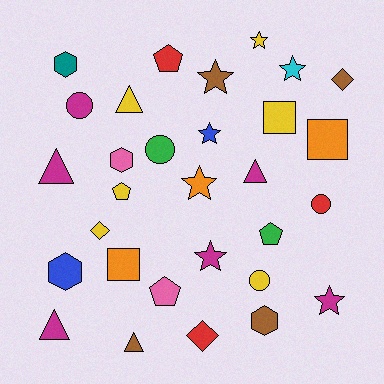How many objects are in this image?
There are 30 objects.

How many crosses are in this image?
There are no crosses.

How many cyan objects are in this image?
There is 1 cyan object.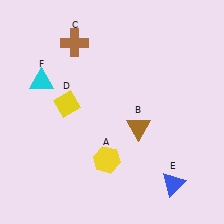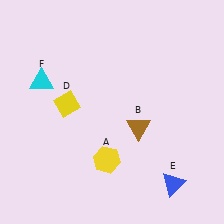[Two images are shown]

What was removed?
The brown cross (C) was removed in Image 2.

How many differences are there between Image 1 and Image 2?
There is 1 difference between the two images.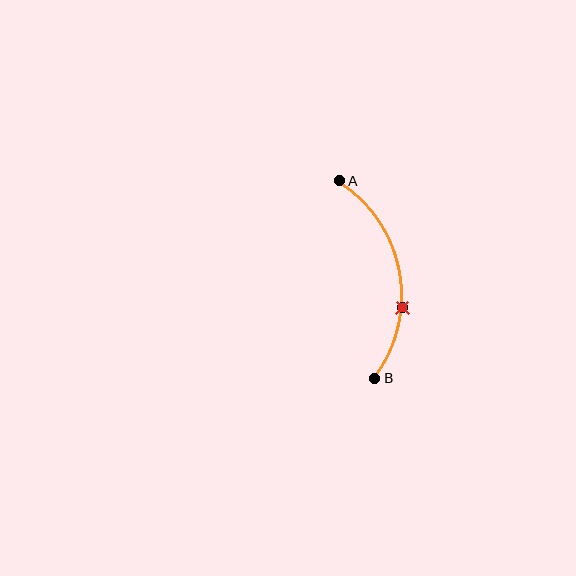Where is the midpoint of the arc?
The arc midpoint is the point on the curve farthest from the straight line joining A and B. It sits to the right of that line.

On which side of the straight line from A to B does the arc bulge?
The arc bulges to the right of the straight line connecting A and B.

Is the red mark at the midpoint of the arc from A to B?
No. The red mark lies on the arc but is closer to endpoint B. The arc midpoint would be at the point on the curve equidistant along the arc from both A and B.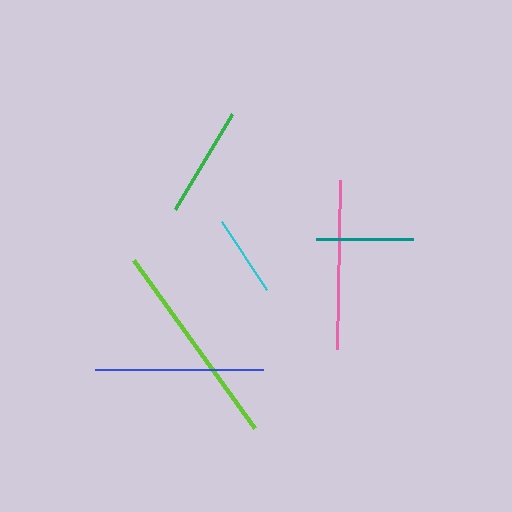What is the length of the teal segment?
The teal segment is approximately 97 pixels long.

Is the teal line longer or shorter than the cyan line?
The teal line is longer than the cyan line.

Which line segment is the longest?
The lime line is the longest at approximately 207 pixels.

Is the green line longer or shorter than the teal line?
The green line is longer than the teal line.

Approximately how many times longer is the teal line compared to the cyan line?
The teal line is approximately 1.2 times the length of the cyan line.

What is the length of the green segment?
The green segment is approximately 111 pixels long.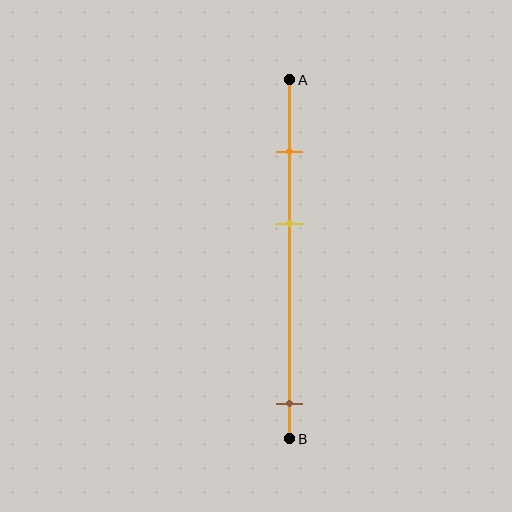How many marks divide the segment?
There are 3 marks dividing the segment.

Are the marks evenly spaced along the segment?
No, the marks are not evenly spaced.